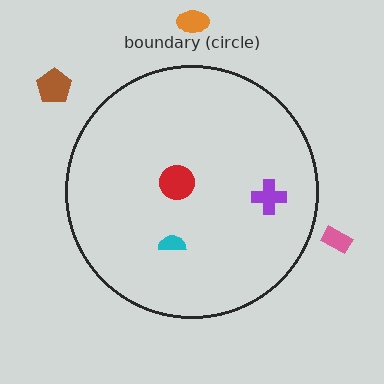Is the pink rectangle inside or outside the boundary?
Outside.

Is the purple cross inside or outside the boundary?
Inside.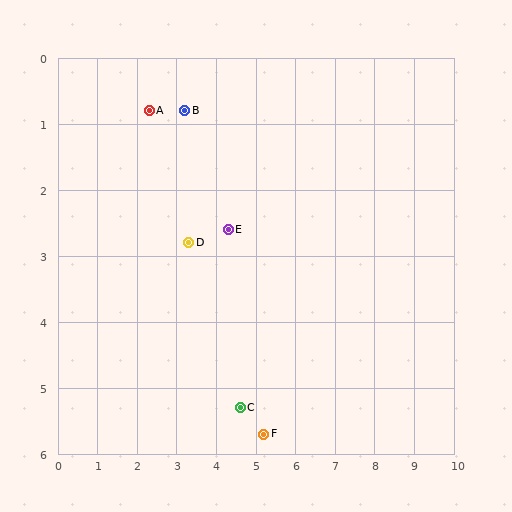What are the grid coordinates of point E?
Point E is at approximately (4.3, 2.6).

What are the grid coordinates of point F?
Point F is at approximately (5.2, 5.7).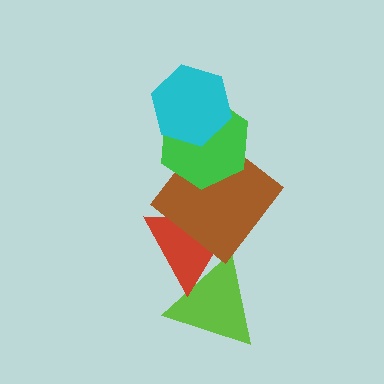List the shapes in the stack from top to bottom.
From top to bottom: the cyan hexagon, the green hexagon, the brown diamond, the red triangle, the lime triangle.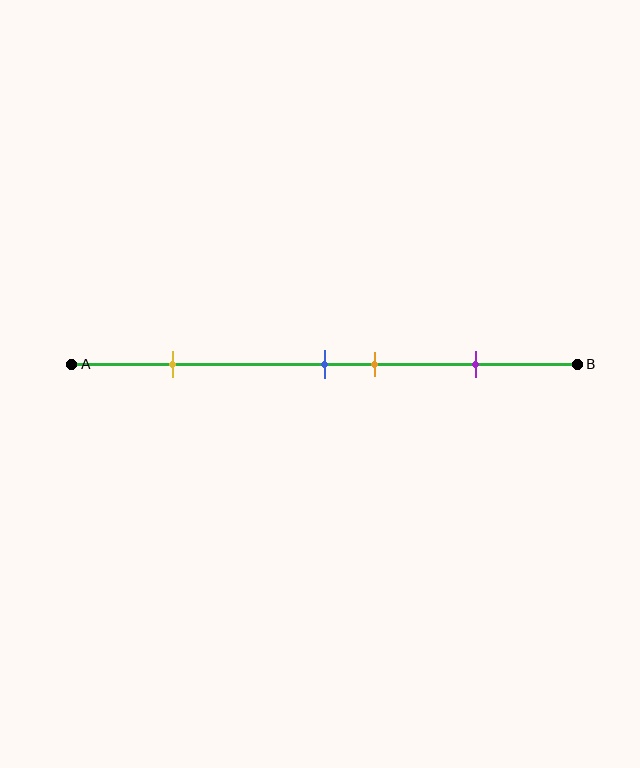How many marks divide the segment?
There are 4 marks dividing the segment.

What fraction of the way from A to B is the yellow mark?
The yellow mark is approximately 20% (0.2) of the way from A to B.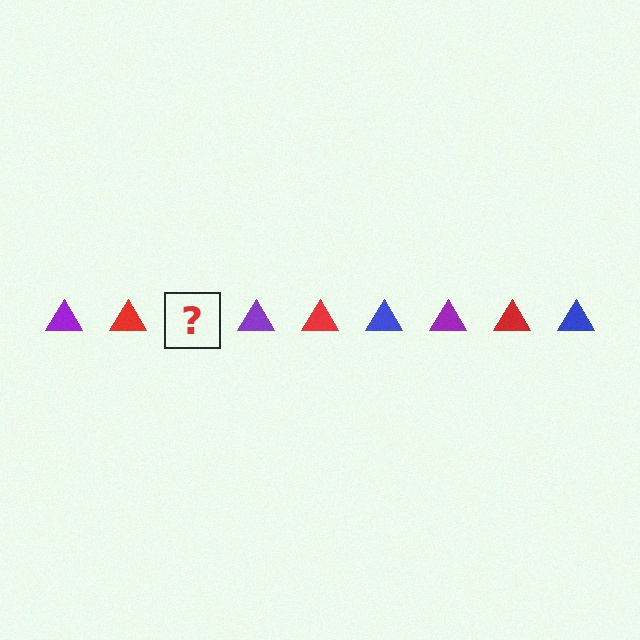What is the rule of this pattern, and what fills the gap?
The rule is that the pattern cycles through purple, red, blue triangles. The gap should be filled with a blue triangle.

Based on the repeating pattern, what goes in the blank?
The blank should be a blue triangle.